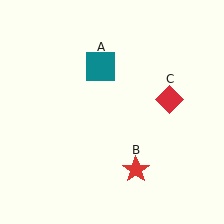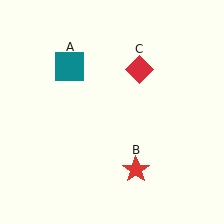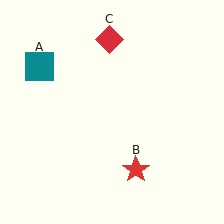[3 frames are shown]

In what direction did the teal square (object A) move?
The teal square (object A) moved left.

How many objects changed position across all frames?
2 objects changed position: teal square (object A), red diamond (object C).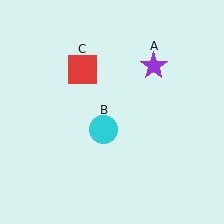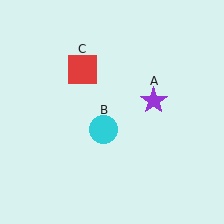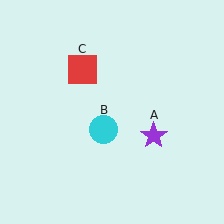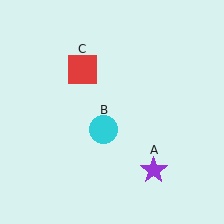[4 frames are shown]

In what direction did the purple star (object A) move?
The purple star (object A) moved down.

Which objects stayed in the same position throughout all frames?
Cyan circle (object B) and red square (object C) remained stationary.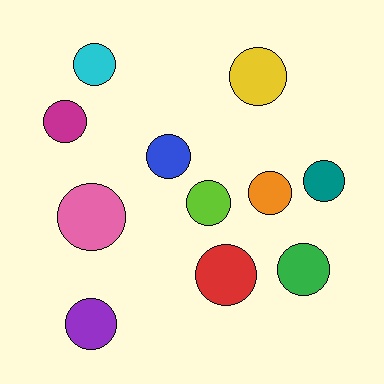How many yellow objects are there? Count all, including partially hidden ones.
There is 1 yellow object.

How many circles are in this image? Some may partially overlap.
There are 11 circles.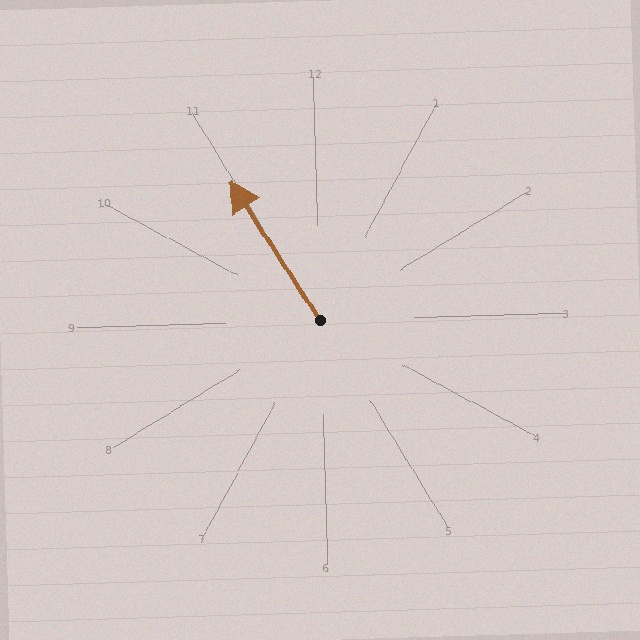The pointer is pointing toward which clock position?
Roughly 11 o'clock.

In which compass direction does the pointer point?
Northwest.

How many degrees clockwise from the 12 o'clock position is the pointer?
Approximately 329 degrees.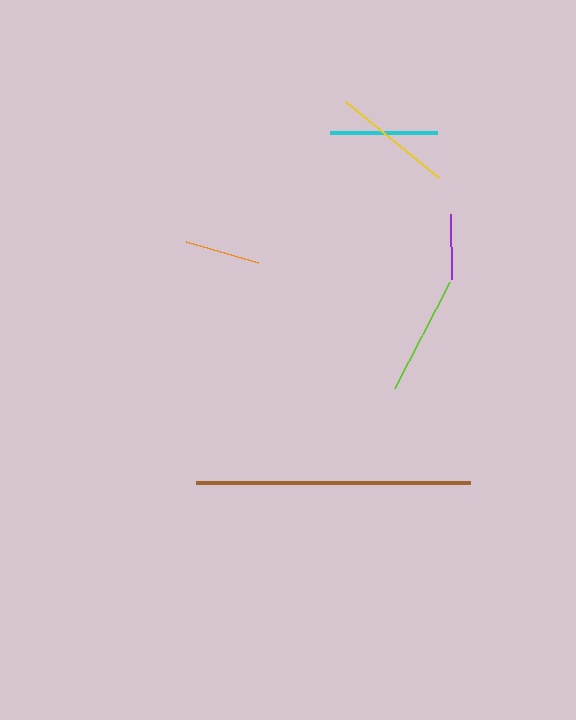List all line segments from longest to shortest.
From longest to shortest: brown, yellow, lime, cyan, orange, purple.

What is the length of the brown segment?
The brown segment is approximately 274 pixels long.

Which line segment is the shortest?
The purple line is the shortest at approximately 64 pixels.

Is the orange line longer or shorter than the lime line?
The lime line is longer than the orange line.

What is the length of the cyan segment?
The cyan segment is approximately 107 pixels long.